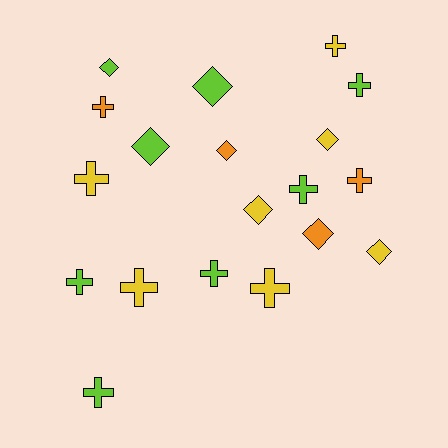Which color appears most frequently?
Lime, with 8 objects.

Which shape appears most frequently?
Cross, with 11 objects.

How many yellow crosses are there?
There are 4 yellow crosses.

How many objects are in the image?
There are 19 objects.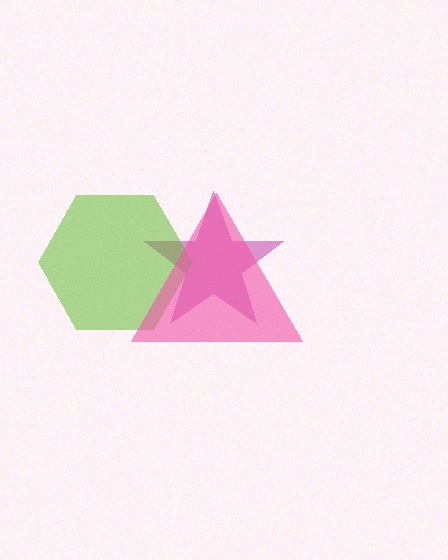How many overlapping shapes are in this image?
There are 3 overlapping shapes in the image.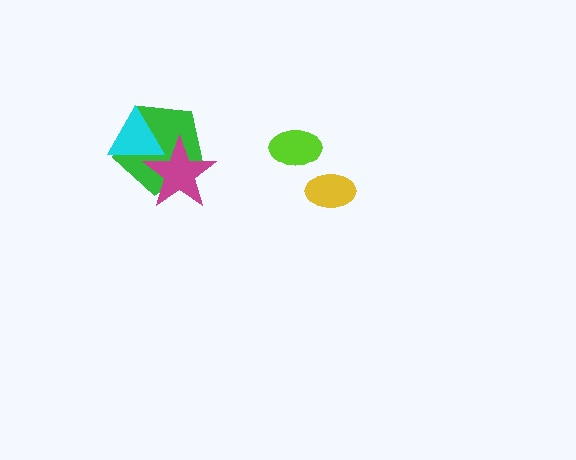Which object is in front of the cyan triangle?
The magenta star is in front of the cyan triangle.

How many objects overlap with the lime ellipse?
0 objects overlap with the lime ellipse.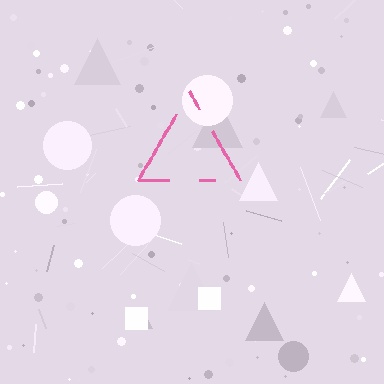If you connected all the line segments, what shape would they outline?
They would outline a triangle.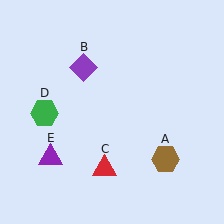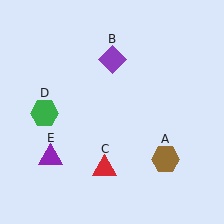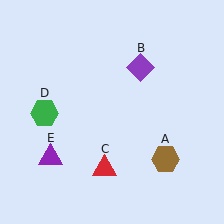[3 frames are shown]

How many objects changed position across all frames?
1 object changed position: purple diamond (object B).